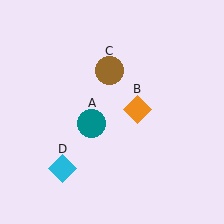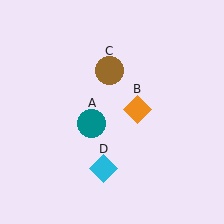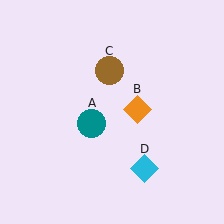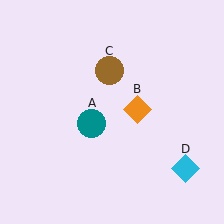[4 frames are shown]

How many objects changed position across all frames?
1 object changed position: cyan diamond (object D).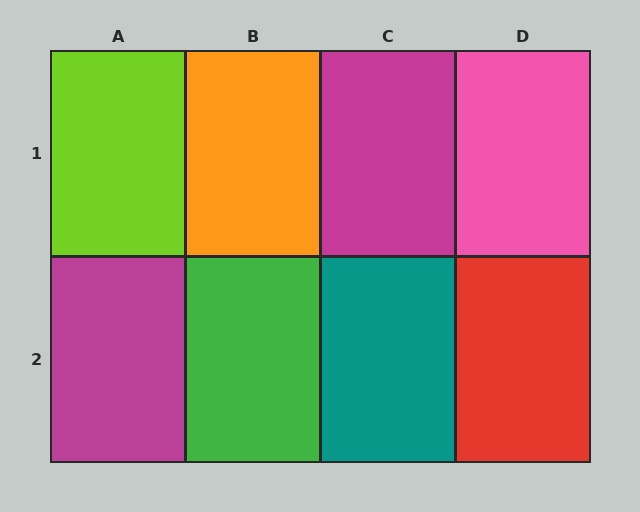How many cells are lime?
1 cell is lime.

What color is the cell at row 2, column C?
Teal.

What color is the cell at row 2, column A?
Magenta.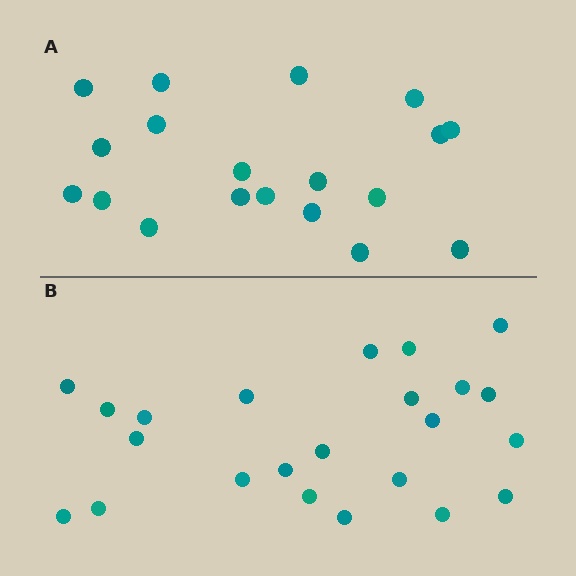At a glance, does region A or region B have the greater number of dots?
Region B (the bottom region) has more dots.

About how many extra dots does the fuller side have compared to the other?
Region B has about 4 more dots than region A.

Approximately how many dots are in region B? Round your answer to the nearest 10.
About 20 dots. (The exact count is 23, which rounds to 20.)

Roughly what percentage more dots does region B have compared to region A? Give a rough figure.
About 20% more.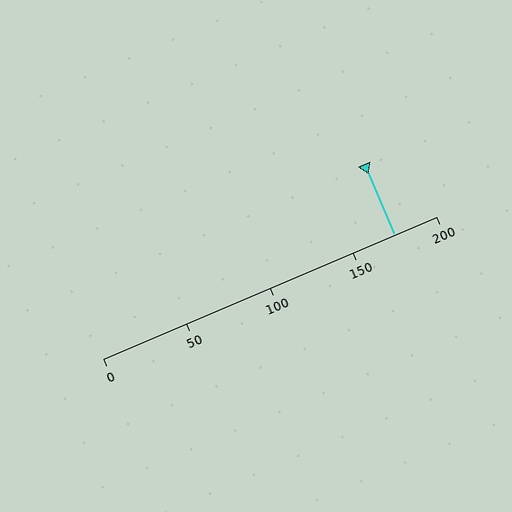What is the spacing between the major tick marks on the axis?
The major ticks are spaced 50 apart.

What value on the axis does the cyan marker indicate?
The marker indicates approximately 175.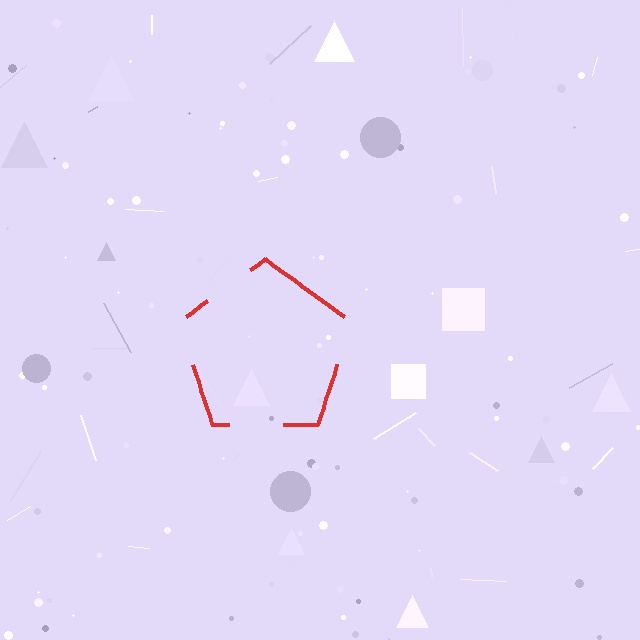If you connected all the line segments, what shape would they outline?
They would outline a pentagon.